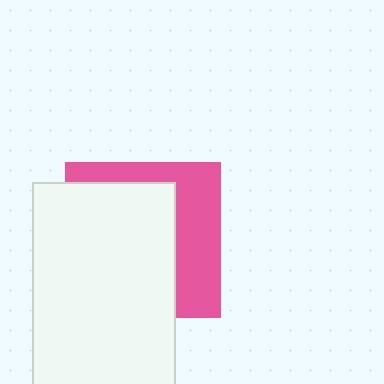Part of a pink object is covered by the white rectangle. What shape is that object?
It is a square.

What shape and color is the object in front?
The object in front is a white rectangle.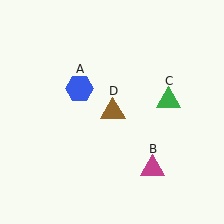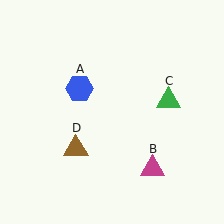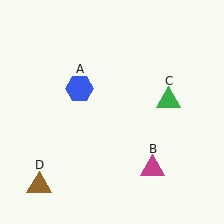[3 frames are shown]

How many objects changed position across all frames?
1 object changed position: brown triangle (object D).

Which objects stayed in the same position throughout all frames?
Blue hexagon (object A) and magenta triangle (object B) and green triangle (object C) remained stationary.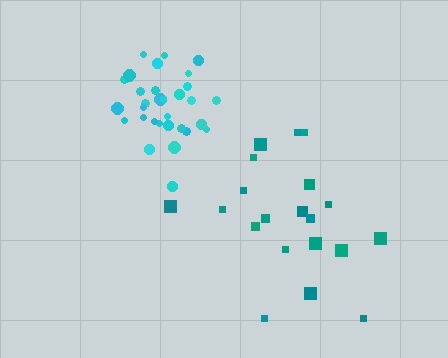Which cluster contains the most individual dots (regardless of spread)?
Cyan (31).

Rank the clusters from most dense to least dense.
cyan, teal.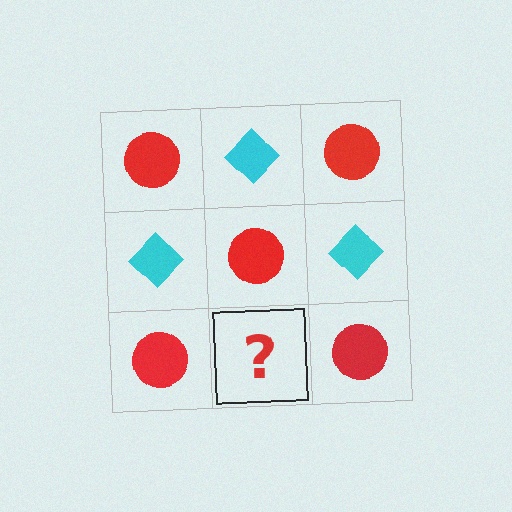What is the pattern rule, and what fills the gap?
The rule is that it alternates red circle and cyan diamond in a checkerboard pattern. The gap should be filled with a cyan diamond.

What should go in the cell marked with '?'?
The missing cell should contain a cyan diamond.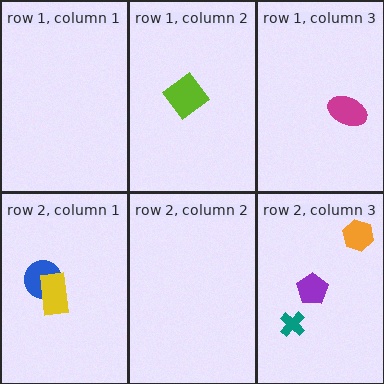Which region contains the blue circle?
The row 2, column 1 region.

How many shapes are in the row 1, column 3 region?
1.